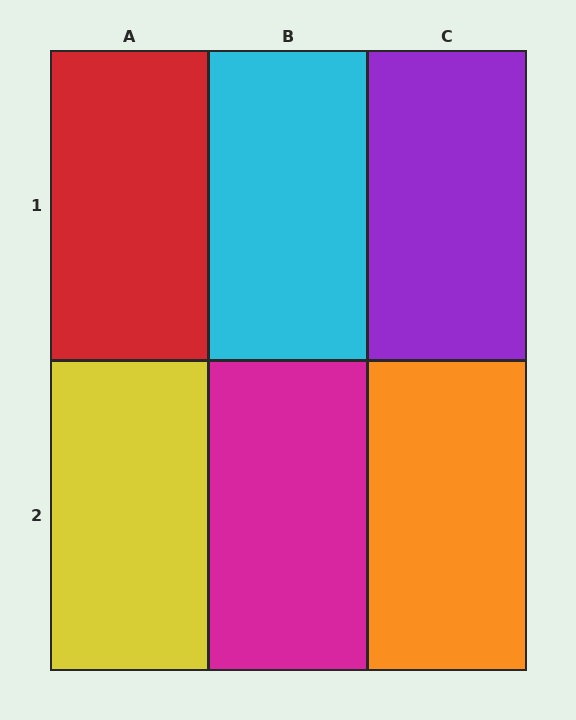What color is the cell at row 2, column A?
Yellow.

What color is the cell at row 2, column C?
Orange.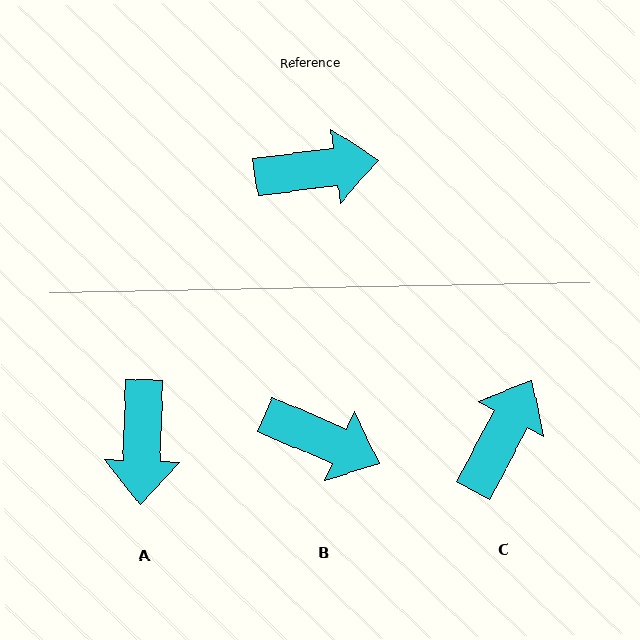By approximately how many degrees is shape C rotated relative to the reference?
Approximately 54 degrees counter-clockwise.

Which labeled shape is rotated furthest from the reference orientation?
A, about 99 degrees away.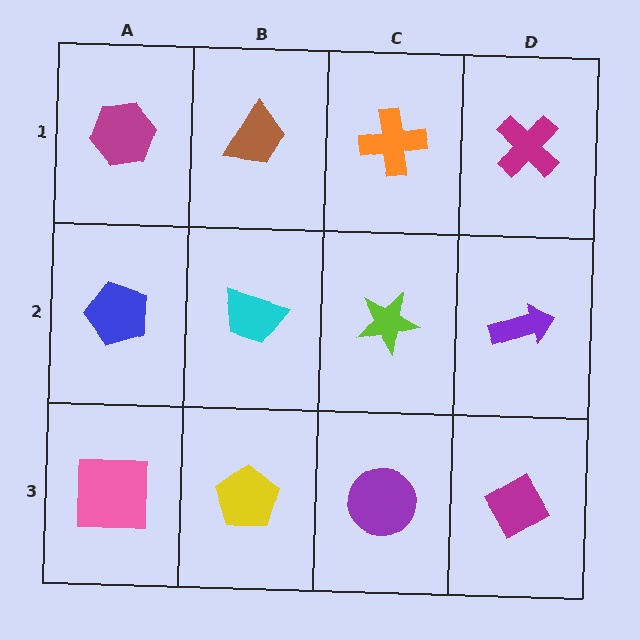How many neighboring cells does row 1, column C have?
3.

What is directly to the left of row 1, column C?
A brown trapezoid.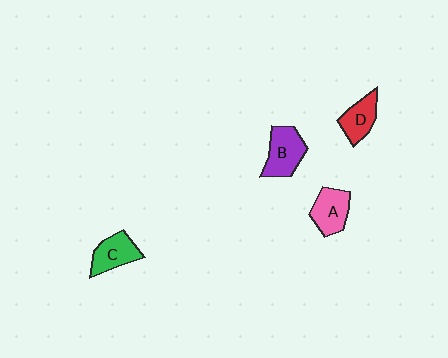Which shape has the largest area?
Shape B (purple).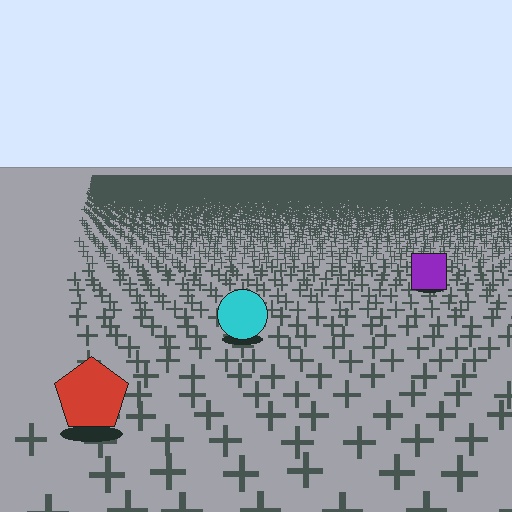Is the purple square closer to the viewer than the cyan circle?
No. The cyan circle is closer — you can tell from the texture gradient: the ground texture is coarser near it.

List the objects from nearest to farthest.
From nearest to farthest: the red pentagon, the cyan circle, the purple square.